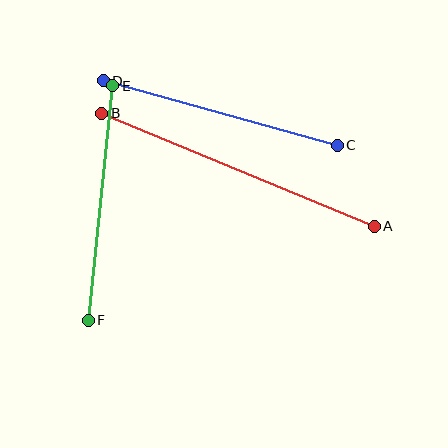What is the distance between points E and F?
The distance is approximately 236 pixels.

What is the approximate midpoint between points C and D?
The midpoint is at approximately (220, 113) pixels.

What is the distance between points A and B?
The distance is approximately 295 pixels.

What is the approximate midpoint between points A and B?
The midpoint is at approximately (238, 170) pixels.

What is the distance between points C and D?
The distance is approximately 243 pixels.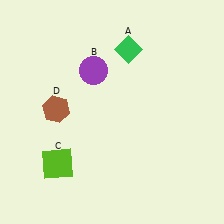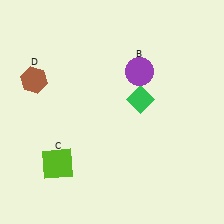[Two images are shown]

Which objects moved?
The objects that moved are: the green diamond (A), the purple circle (B), the brown hexagon (D).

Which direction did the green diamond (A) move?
The green diamond (A) moved down.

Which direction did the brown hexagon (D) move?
The brown hexagon (D) moved up.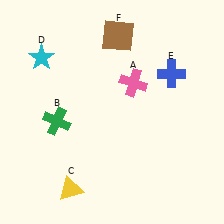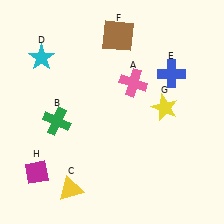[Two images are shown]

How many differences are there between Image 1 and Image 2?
There are 2 differences between the two images.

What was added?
A yellow star (G), a magenta diamond (H) were added in Image 2.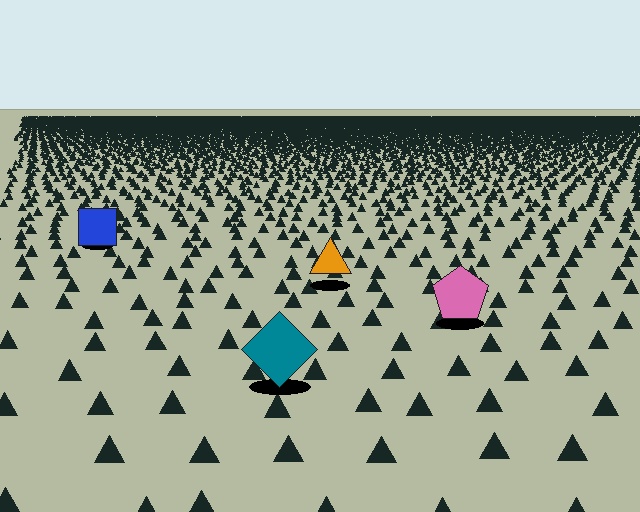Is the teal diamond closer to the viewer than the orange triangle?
Yes. The teal diamond is closer — you can tell from the texture gradient: the ground texture is coarser near it.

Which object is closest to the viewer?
The teal diamond is closest. The texture marks near it are larger and more spread out.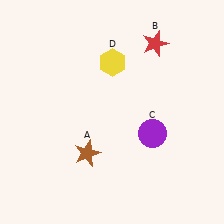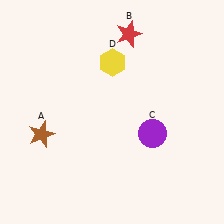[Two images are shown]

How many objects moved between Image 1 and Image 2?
2 objects moved between the two images.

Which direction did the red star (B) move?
The red star (B) moved left.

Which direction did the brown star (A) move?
The brown star (A) moved left.